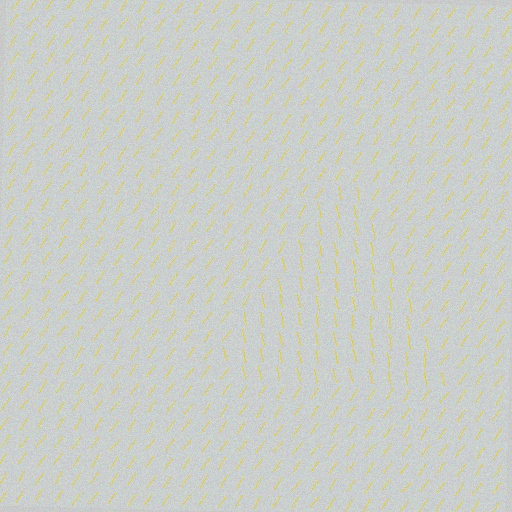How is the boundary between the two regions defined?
The boundary is defined purely by a change in line orientation (approximately 45 degrees difference). All lines are the same color and thickness.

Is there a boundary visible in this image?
Yes, there is a texture boundary formed by a change in line orientation.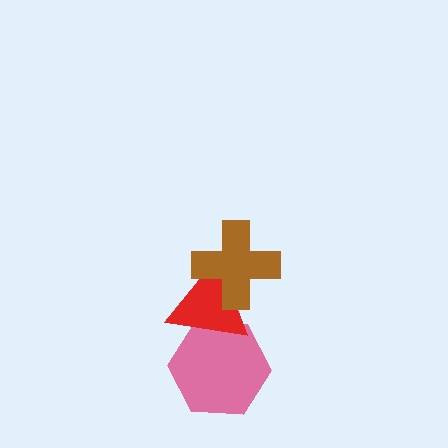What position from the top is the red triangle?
The red triangle is 2nd from the top.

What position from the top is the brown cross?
The brown cross is 1st from the top.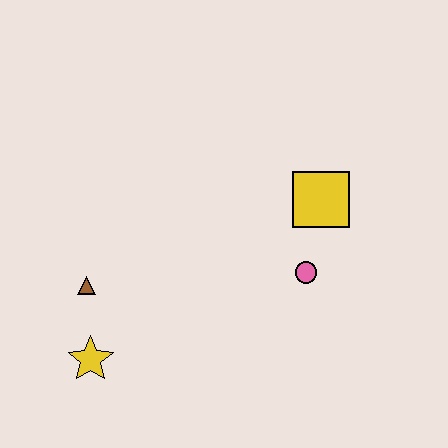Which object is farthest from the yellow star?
The yellow square is farthest from the yellow star.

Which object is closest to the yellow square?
The pink circle is closest to the yellow square.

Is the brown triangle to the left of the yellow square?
Yes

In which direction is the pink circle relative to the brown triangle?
The pink circle is to the right of the brown triangle.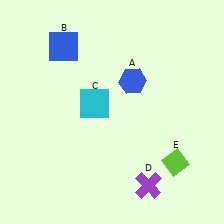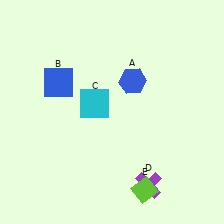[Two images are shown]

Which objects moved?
The objects that moved are: the blue square (B), the lime diamond (E).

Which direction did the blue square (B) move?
The blue square (B) moved down.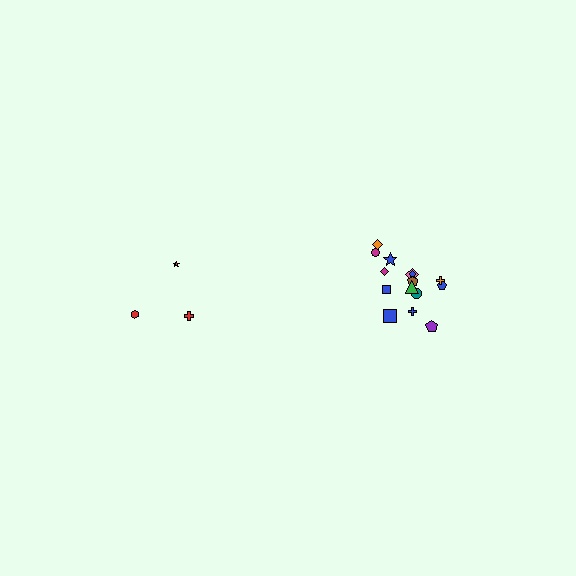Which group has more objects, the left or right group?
The right group.